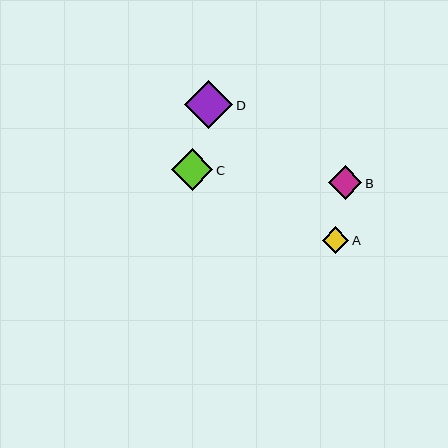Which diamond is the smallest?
Diamond A is the smallest with a size of approximately 27 pixels.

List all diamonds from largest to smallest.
From largest to smallest: D, C, B, A.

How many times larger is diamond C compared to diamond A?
Diamond C is approximately 1.6 times the size of diamond A.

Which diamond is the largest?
Diamond D is the largest with a size of approximately 48 pixels.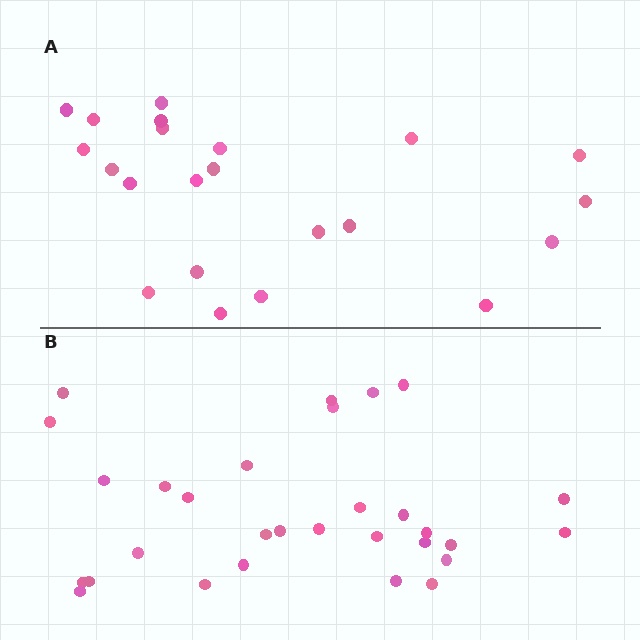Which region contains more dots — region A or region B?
Region B (the bottom region) has more dots.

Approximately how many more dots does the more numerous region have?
Region B has roughly 8 or so more dots than region A.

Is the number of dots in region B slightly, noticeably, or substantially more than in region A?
Region B has noticeably more, but not dramatically so. The ratio is roughly 1.4 to 1.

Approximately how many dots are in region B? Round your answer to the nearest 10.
About 30 dots.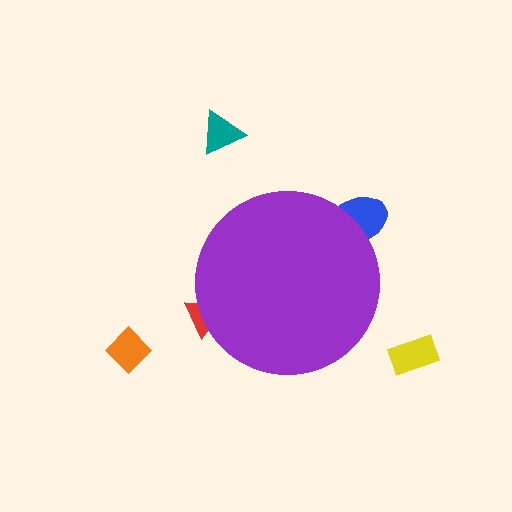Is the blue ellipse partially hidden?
Yes, the blue ellipse is partially hidden behind the purple circle.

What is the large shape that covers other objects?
A purple circle.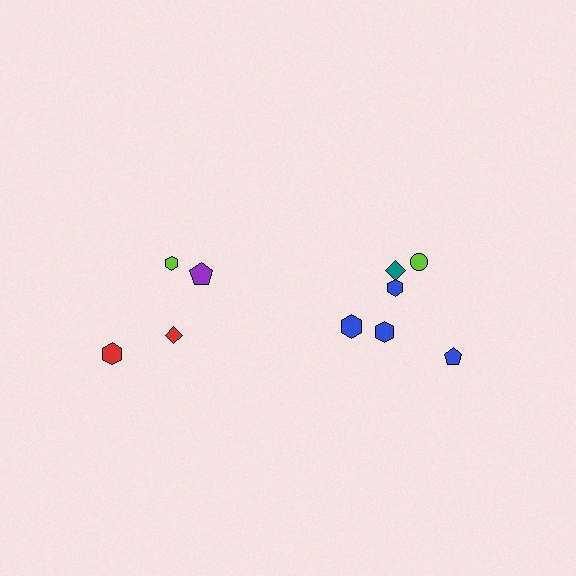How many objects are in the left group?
There are 4 objects.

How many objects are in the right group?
There are 6 objects.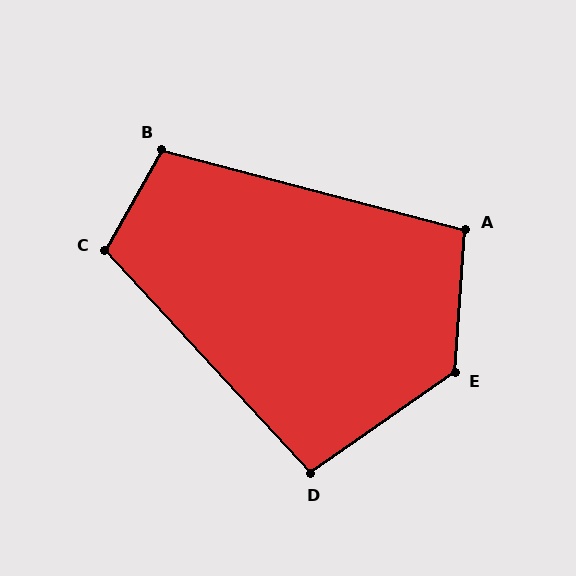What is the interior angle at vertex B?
Approximately 105 degrees (obtuse).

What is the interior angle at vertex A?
Approximately 101 degrees (obtuse).